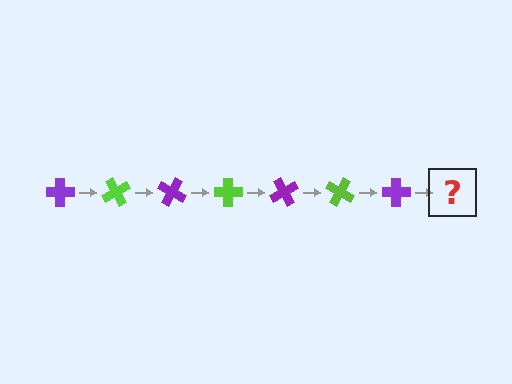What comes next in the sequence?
The next element should be a lime cross, rotated 420 degrees from the start.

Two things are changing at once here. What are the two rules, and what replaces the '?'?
The two rules are that it rotates 60 degrees each step and the color cycles through purple and lime. The '?' should be a lime cross, rotated 420 degrees from the start.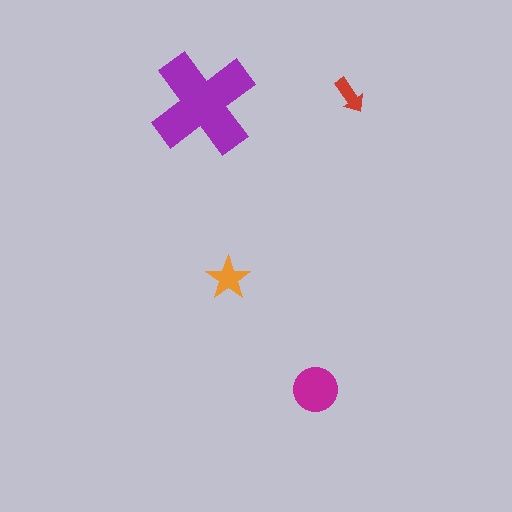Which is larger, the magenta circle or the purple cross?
The purple cross.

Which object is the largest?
The purple cross.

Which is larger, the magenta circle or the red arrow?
The magenta circle.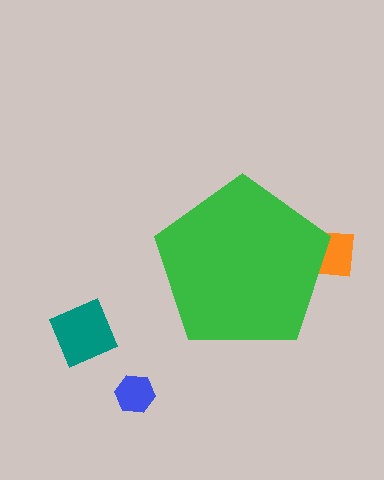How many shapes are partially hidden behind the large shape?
1 shape is partially hidden.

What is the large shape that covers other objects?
A green pentagon.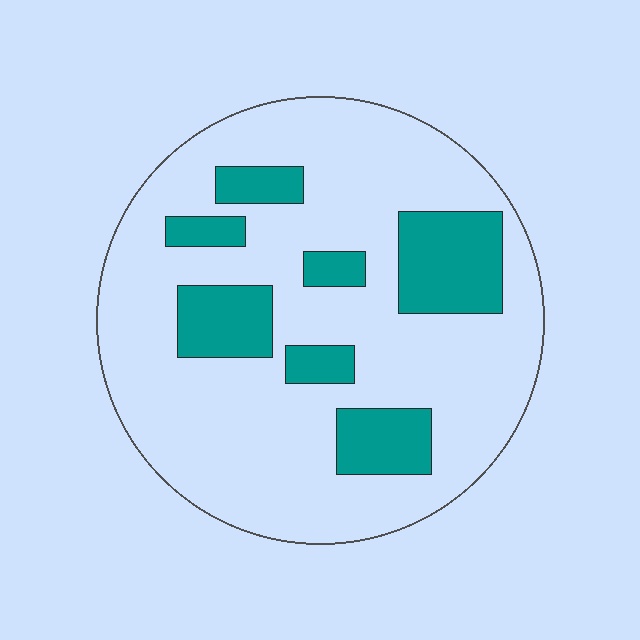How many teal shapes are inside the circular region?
7.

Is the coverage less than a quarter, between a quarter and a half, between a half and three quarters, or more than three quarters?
Less than a quarter.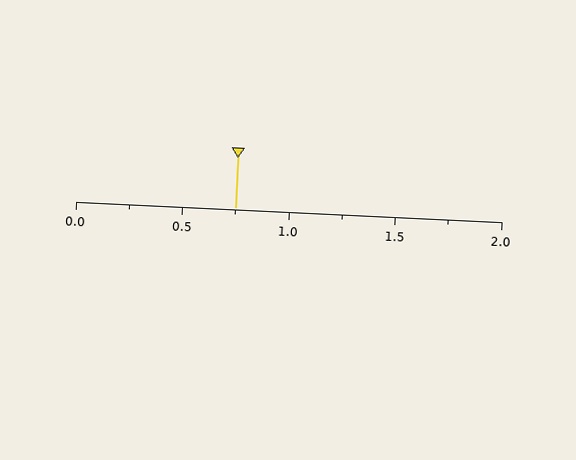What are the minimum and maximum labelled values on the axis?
The axis runs from 0.0 to 2.0.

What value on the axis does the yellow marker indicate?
The marker indicates approximately 0.75.